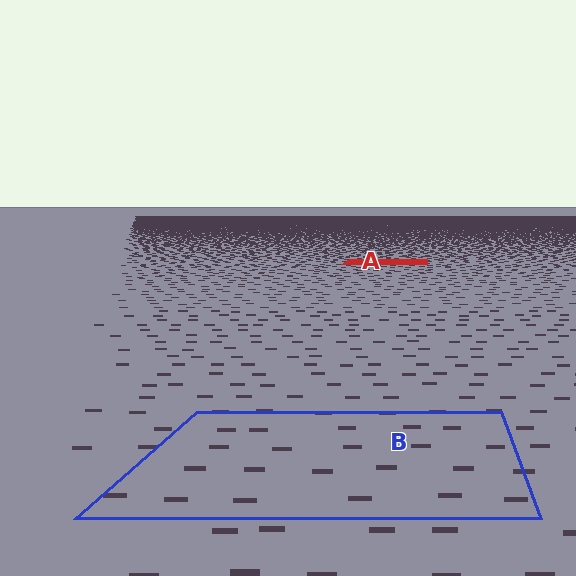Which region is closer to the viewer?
Region B is closer. The texture elements there are larger and more spread out.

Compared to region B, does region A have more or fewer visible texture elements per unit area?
Region A has more texture elements per unit area — they are packed more densely because it is farther away.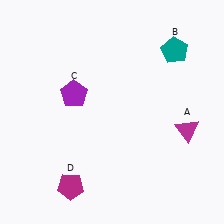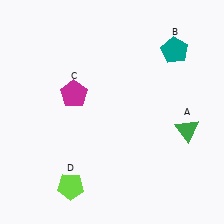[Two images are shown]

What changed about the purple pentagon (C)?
In Image 1, C is purple. In Image 2, it changed to magenta.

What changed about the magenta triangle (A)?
In Image 1, A is magenta. In Image 2, it changed to green.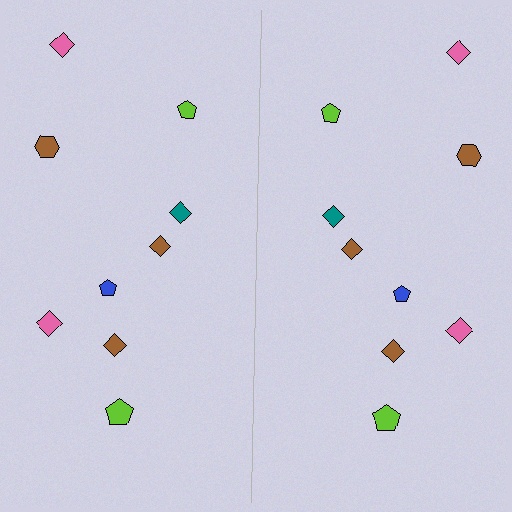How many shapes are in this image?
There are 18 shapes in this image.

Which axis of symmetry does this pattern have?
The pattern has a vertical axis of symmetry running through the center of the image.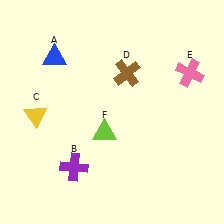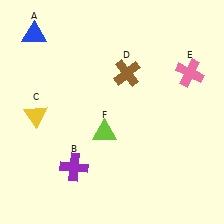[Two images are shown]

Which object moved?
The blue triangle (A) moved up.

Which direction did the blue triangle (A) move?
The blue triangle (A) moved up.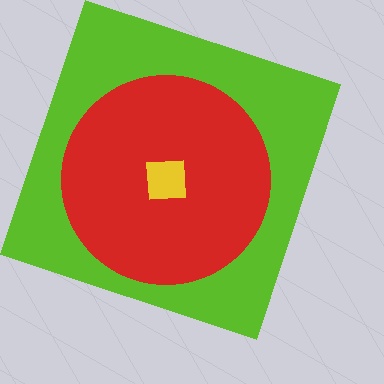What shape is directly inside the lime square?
The red circle.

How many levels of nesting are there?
3.